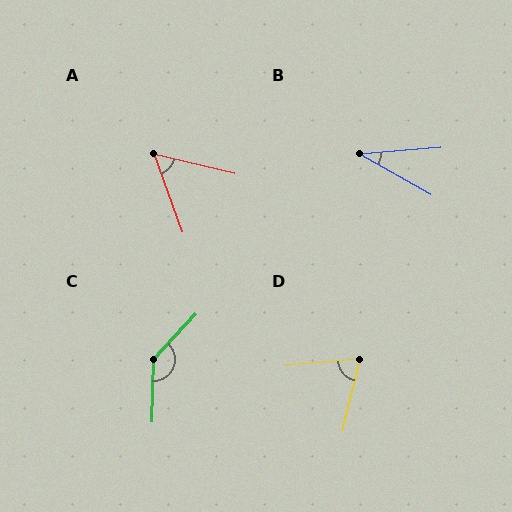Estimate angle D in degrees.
Approximately 71 degrees.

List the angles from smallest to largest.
B (34°), A (56°), D (71°), C (139°).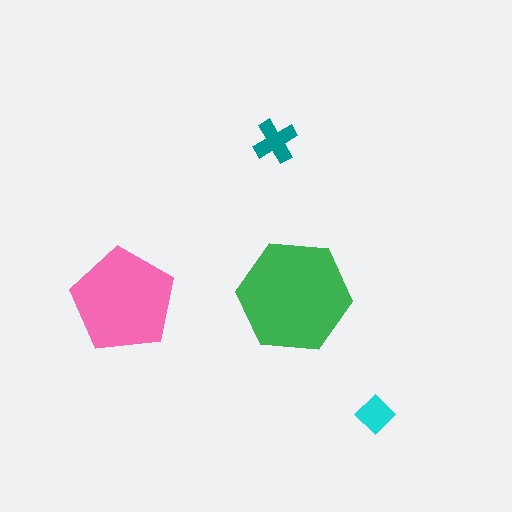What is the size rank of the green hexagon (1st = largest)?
1st.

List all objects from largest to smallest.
The green hexagon, the pink pentagon, the teal cross, the cyan diamond.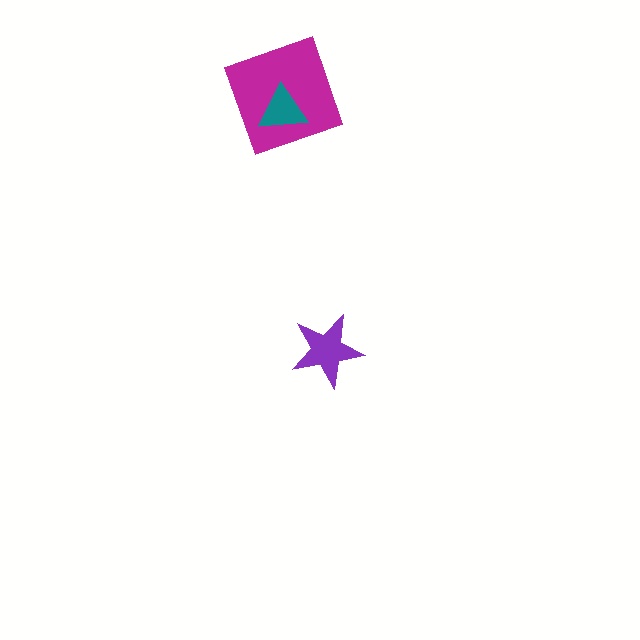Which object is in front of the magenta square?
The teal triangle is in front of the magenta square.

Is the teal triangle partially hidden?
No, no other shape covers it.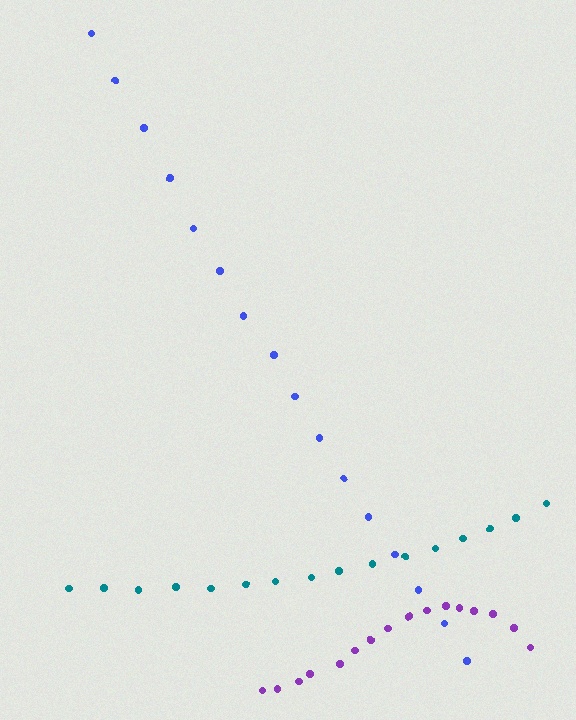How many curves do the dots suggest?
There are 3 distinct paths.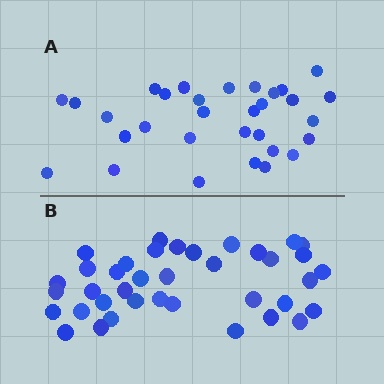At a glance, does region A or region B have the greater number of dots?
Region B (the bottom region) has more dots.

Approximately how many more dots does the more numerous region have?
Region B has roughly 8 or so more dots than region A.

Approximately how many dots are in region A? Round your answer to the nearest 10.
About 30 dots. (The exact count is 31, which rounds to 30.)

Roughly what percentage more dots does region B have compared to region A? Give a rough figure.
About 25% more.